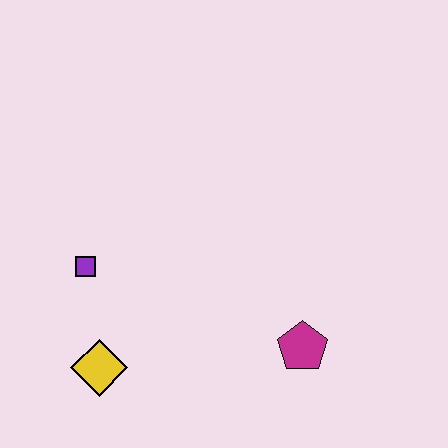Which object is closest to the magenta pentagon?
The yellow diamond is closest to the magenta pentagon.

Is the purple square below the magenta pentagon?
No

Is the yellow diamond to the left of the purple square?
No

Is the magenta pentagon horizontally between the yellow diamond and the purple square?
No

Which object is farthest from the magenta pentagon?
The purple square is farthest from the magenta pentagon.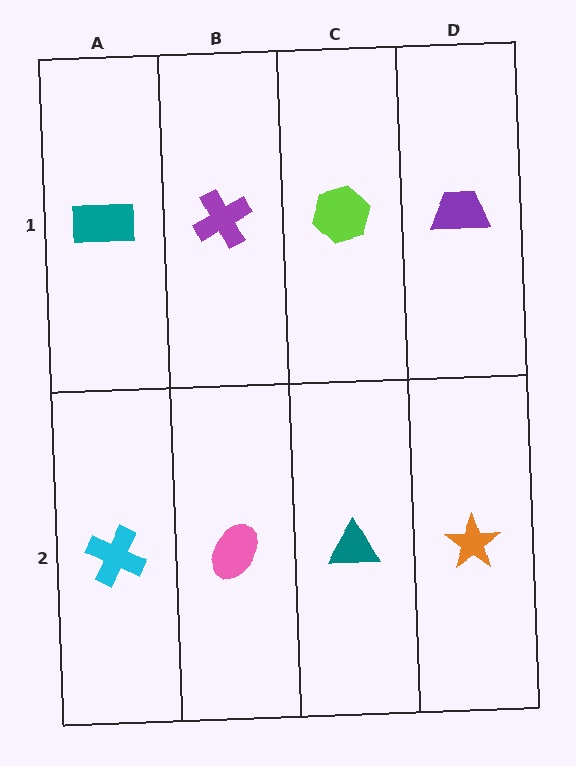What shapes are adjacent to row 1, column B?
A pink ellipse (row 2, column B), a teal rectangle (row 1, column A), a lime hexagon (row 1, column C).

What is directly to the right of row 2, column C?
An orange star.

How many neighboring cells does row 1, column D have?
2.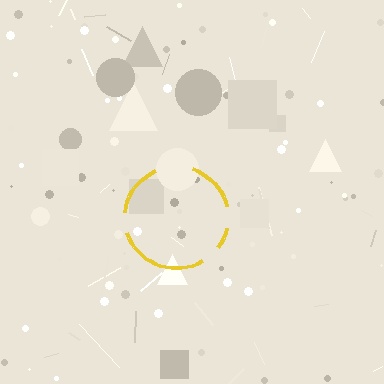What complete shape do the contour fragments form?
The contour fragments form a circle.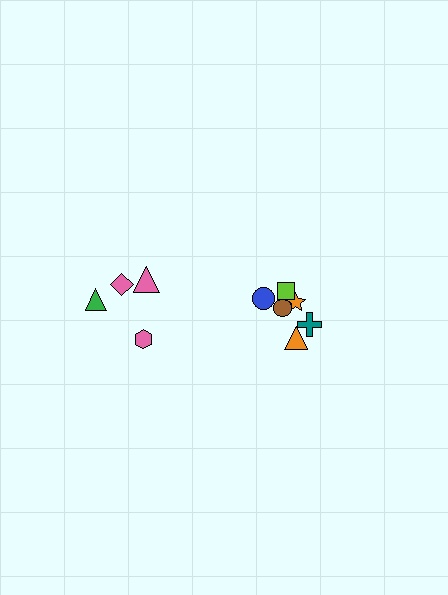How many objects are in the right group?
There are 6 objects.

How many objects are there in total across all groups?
There are 10 objects.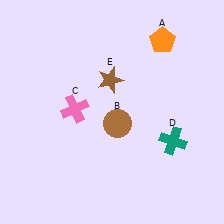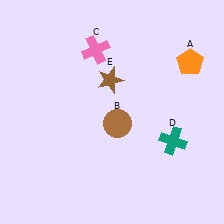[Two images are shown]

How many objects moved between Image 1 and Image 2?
2 objects moved between the two images.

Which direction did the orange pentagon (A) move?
The orange pentagon (A) moved right.